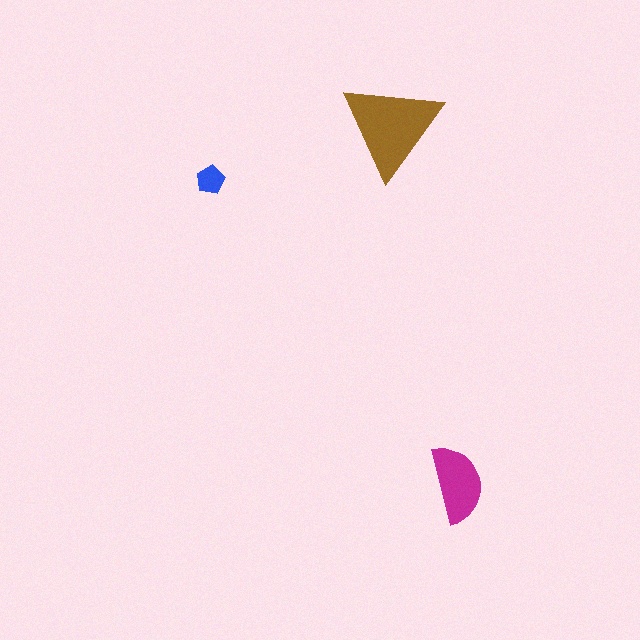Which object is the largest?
The brown triangle.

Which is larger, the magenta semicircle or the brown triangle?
The brown triangle.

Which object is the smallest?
The blue pentagon.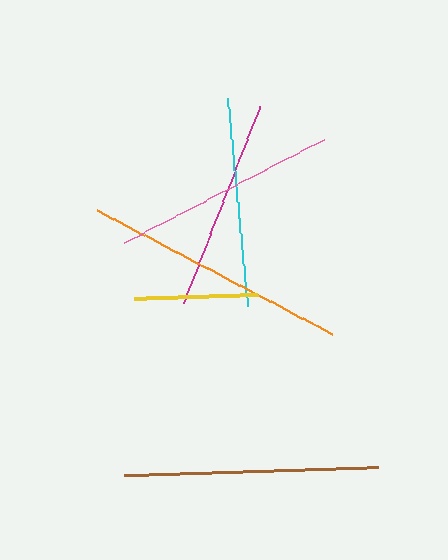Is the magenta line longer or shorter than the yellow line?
The magenta line is longer than the yellow line.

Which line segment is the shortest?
The yellow line is the shortest at approximately 123 pixels.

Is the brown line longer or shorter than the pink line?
The brown line is longer than the pink line.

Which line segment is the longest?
The orange line is the longest at approximately 265 pixels.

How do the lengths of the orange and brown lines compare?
The orange and brown lines are approximately the same length.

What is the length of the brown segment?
The brown segment is approximately 253 pixels long.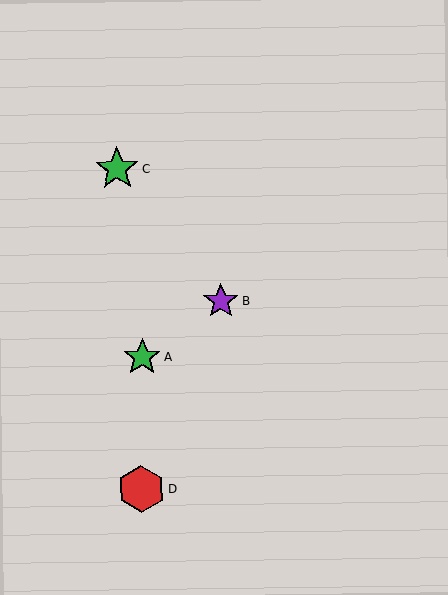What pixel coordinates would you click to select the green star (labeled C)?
Click at (117, 169) to select the green star C.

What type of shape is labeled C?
Shape C is a green star.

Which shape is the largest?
The red hexagon (labeled D) is the largest.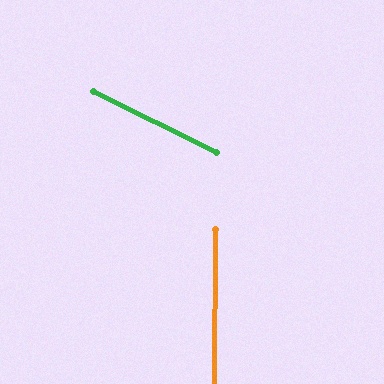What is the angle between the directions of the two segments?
Approximately 64 degrees.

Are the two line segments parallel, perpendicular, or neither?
Neither parallel nor perpendicular — they differ by about 64°.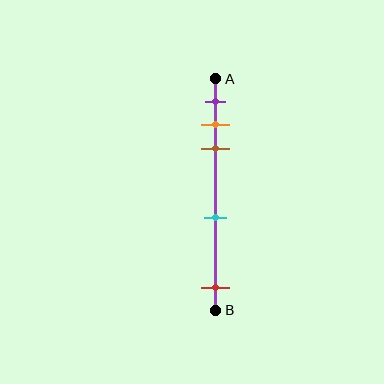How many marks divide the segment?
There are 5 marks dividing the segment.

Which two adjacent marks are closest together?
The orange and brown marks are the closest adjacent pair.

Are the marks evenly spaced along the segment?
No, the marks are not evenly spaced.